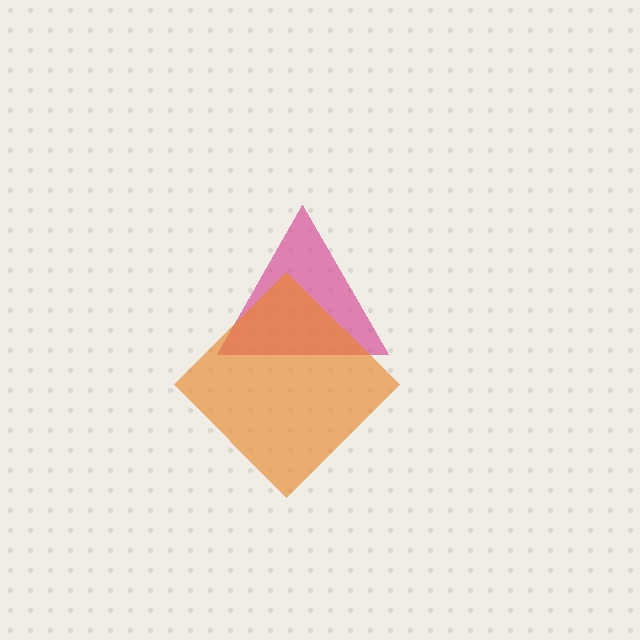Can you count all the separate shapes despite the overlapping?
Yes, there are 2 separate shapes.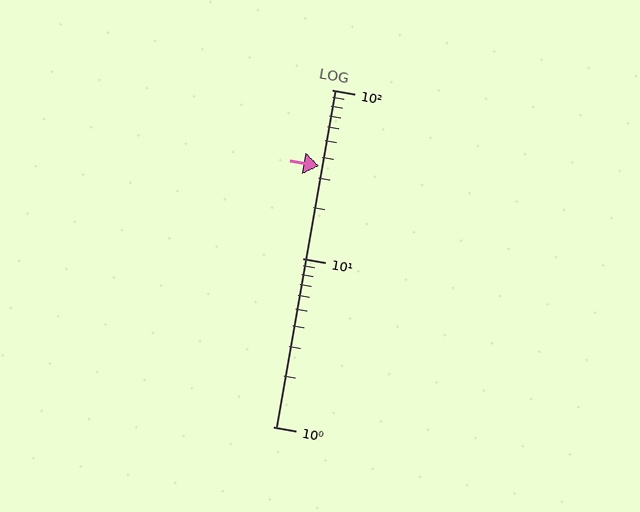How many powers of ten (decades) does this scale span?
The scale spans 2 decades, from 1 to 100.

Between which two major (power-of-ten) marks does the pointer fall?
The pointer is between 10 and 100.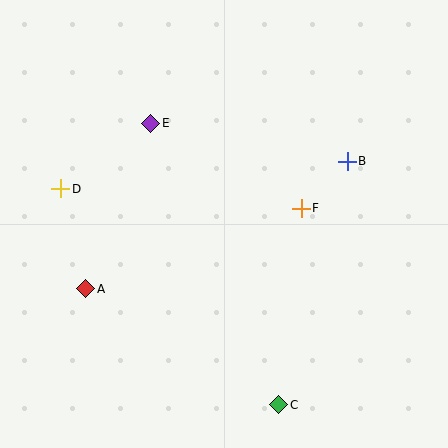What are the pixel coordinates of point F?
Point F is at (301, 208).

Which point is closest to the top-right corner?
Point B is closest to the top-right corner.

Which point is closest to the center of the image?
Point F at (301, 208) is closest to the center.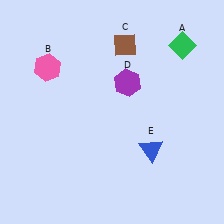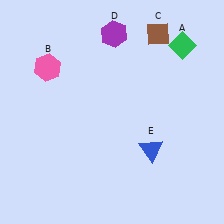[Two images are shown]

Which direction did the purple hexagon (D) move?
The purple hexagon (D) moved up.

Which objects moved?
The objects that moved are: the brown diamond (C), the purple hexagon (D).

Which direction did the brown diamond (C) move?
The brown diamond (C) moved right.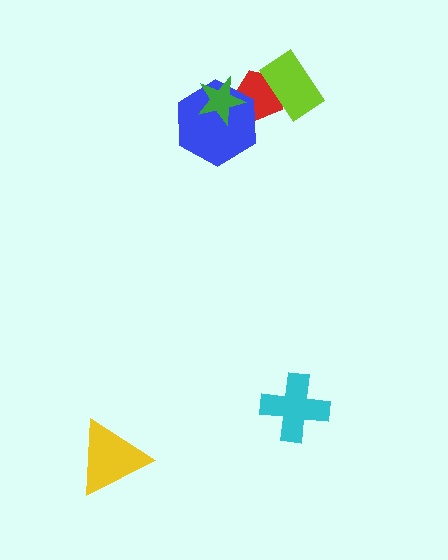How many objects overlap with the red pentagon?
3 objects overlap with the red pentagon.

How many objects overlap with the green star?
2 objects overlap with the green star.